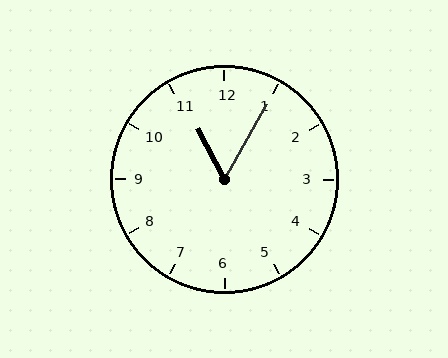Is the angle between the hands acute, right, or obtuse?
It is acute.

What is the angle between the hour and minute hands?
Approximately 58 degrees.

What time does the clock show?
11:05.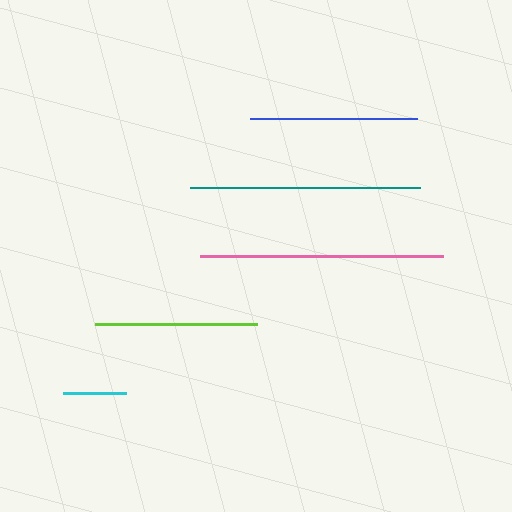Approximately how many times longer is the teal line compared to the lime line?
The teal line is approximately 1.4 times the length of the lime line.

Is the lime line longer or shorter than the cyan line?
The lime line is longer than the cyan line.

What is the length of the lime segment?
The lime segment is approximately 162 pixels long.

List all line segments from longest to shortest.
From longest to shortest: pink, teal, blue, lime, cyan.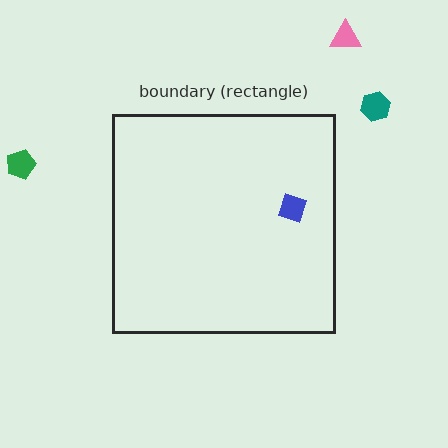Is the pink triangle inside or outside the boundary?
Outside.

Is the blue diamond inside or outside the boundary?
Inside.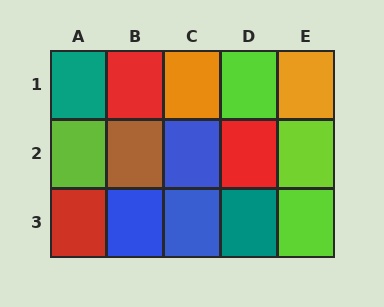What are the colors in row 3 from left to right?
Red, blue, blue, teal, lime.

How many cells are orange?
2 cells are orange.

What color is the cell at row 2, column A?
Lime.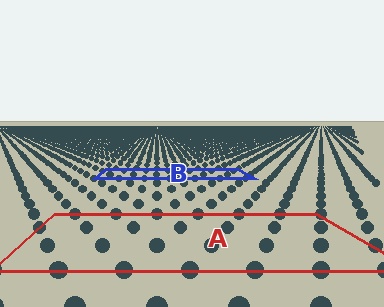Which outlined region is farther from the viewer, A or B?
Region B is farther from the viewer — the texture elements inside it appear smaller and more densely packed.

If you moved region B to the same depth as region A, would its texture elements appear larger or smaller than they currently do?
They would appear larger. At a closer depth, the same texture elements are projected at a bigger on-screen size.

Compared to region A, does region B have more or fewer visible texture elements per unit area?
Region B has more texture elements per unit area — they are packed more densely because it is farther away.